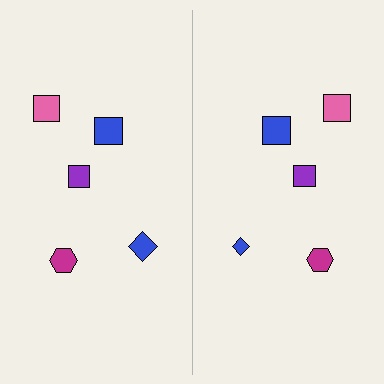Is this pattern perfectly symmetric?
No, the pattern is not perfectly symmetric. The blue diamond on the right side has a different size than its mirror counterpart.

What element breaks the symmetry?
The blue diamond on the right side has a different size than its mirror counterpart.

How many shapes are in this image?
There are 10 shapes in this image.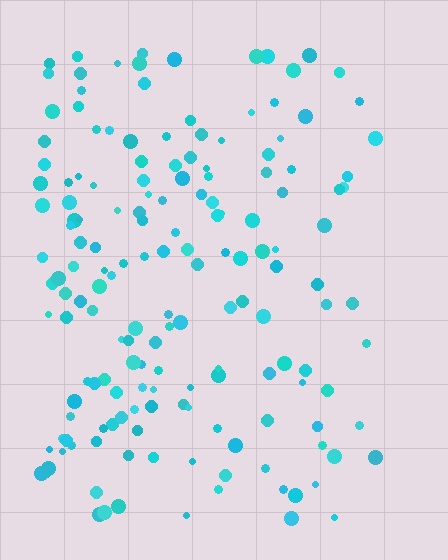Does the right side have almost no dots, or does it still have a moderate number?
Still a moderate number, just noticeably fewer than the left.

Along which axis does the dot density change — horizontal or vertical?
Horizontal.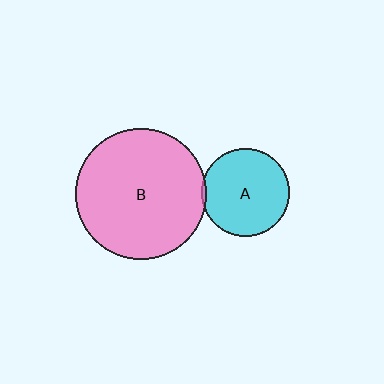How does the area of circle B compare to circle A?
Approximately 2.2 times.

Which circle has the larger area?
Circle B (pink).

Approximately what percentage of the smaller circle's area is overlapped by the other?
Approximately 5%.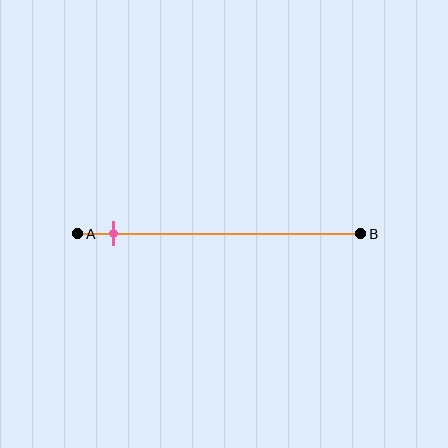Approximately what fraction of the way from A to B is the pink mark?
The pink mark is approximately 15% of the way from A to B.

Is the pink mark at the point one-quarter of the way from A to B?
No, the mark is at about 15% from A, not at the 25% one-quarter point.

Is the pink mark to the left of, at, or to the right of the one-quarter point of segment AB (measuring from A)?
The pink mark is to the left of the one-quarter point of segment AB.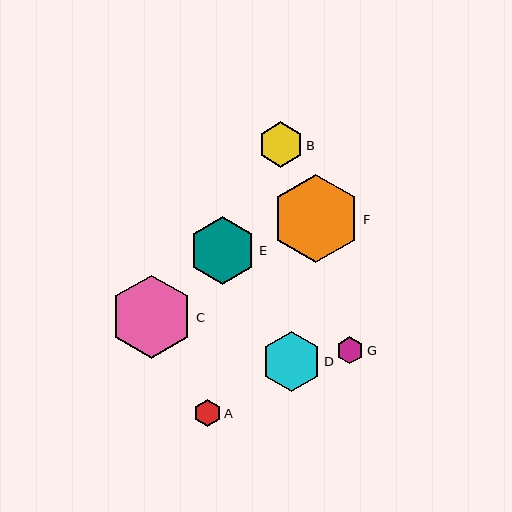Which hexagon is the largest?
Hexagon F is the largest with a size of approximately 89 pixels.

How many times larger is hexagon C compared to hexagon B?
Hexagon C is approximately 1.8 times the size of hexagon B.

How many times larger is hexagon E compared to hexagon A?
Hexagon E is approximately 2.5 times the size of hexagon A.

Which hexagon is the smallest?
Hexagon A is the smallest with a size of approximately 27 pixels.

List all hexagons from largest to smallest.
From largest to smallest: F, C, E, D, B, G, A.